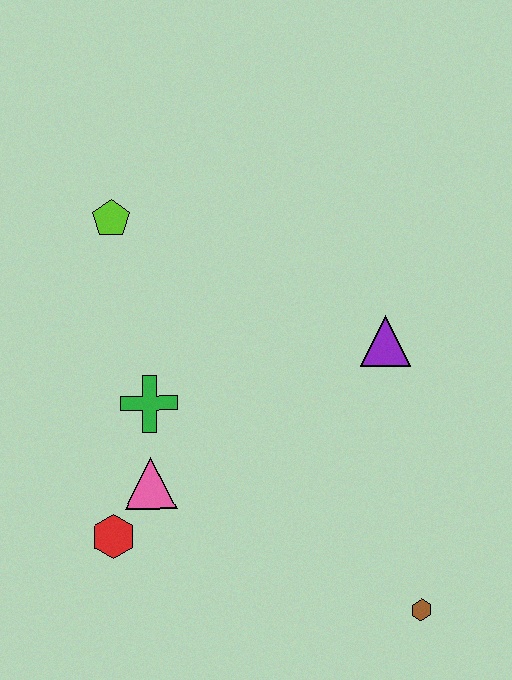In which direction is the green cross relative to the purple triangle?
The green cross is to the left of the purple triangle.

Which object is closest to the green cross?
The pink triangle is closest to the green cross.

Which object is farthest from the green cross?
The brown hexagon is farthest from the green cross.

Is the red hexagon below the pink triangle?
Yes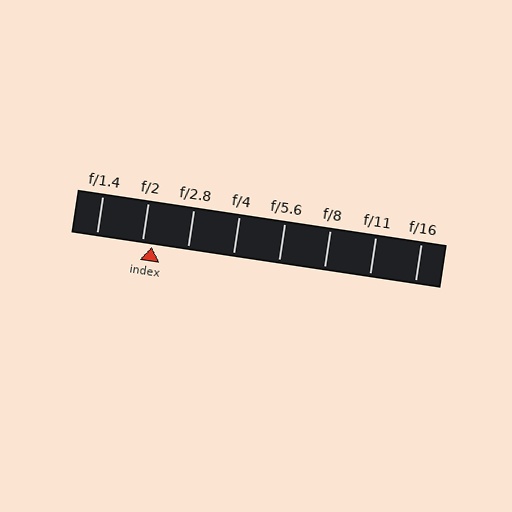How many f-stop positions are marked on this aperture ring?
There are 8 f-stop positions marked.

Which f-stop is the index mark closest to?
The index mark is closest to f/2.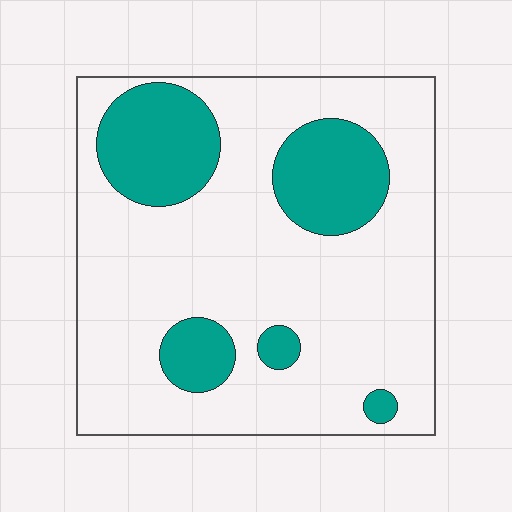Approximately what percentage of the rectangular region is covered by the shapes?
Approximately 25%.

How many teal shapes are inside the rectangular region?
5.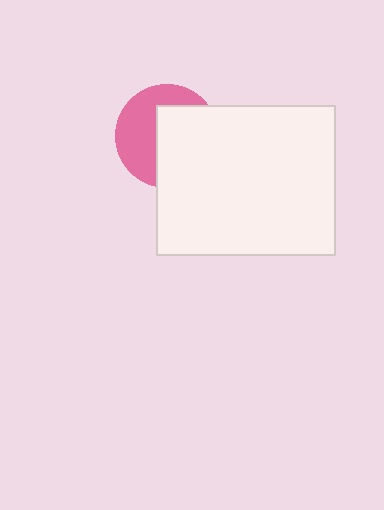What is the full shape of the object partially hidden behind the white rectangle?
The partially hidden object is a pink circle.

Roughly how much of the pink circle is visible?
About half of it is visible (roughly 46%).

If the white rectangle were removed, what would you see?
You would see the complete pink circle.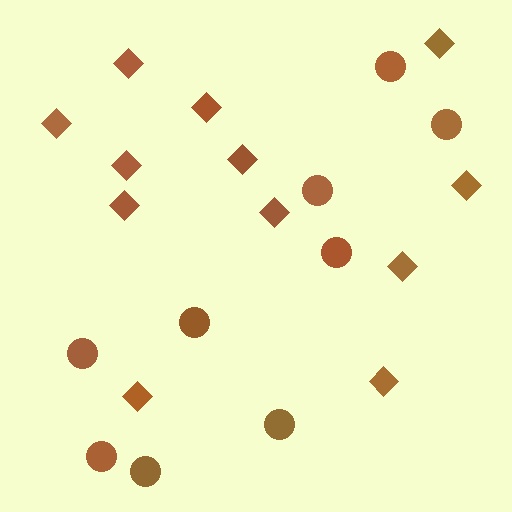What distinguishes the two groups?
There are 2 groups: one group of circles (9) and one group of diamonds (12).